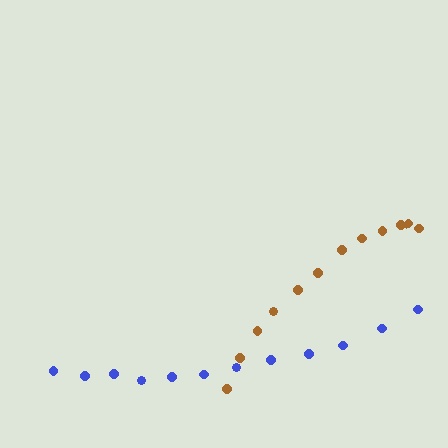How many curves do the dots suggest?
There are 2 distinct paths.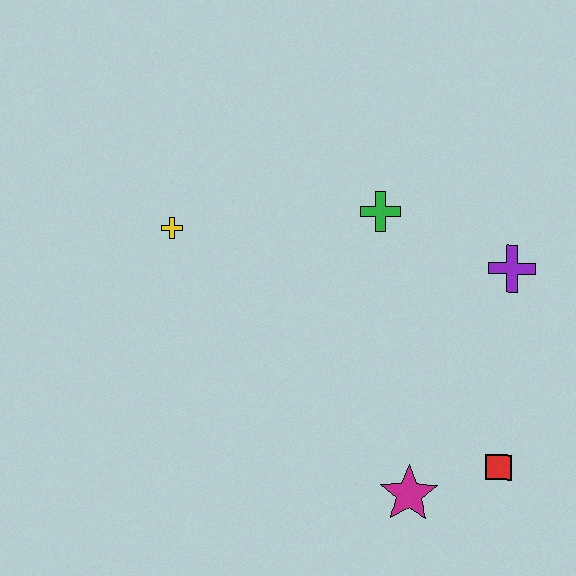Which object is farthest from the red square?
The yellow cross is farthest from the red square.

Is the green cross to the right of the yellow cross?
Yes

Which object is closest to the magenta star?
The red square is closest to the magenta star.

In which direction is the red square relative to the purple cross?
The red square is below the purple cross.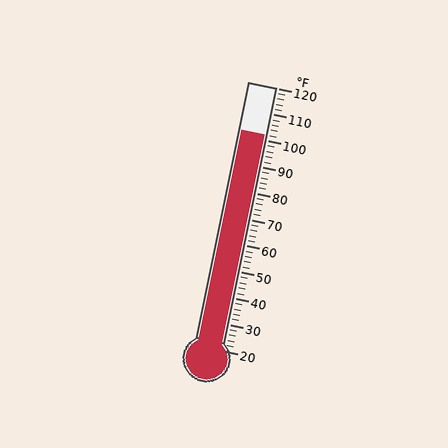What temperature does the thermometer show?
The thermometer shows approximately 102°F.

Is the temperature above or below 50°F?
The temperature is above 50°F.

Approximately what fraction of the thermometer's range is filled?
The thermometer is filled to approximately 80% of its range.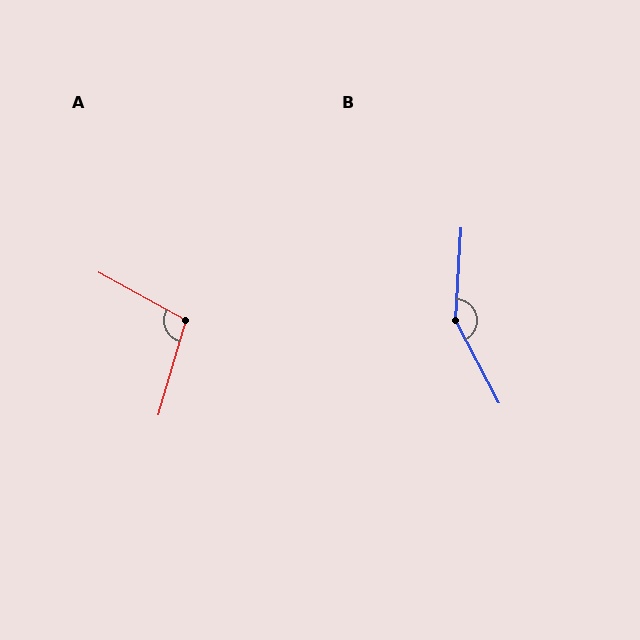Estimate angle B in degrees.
Approximately 149 degrees.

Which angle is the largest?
B, at approximately 149 degrees.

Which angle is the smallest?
A, at approximately 102 degrees.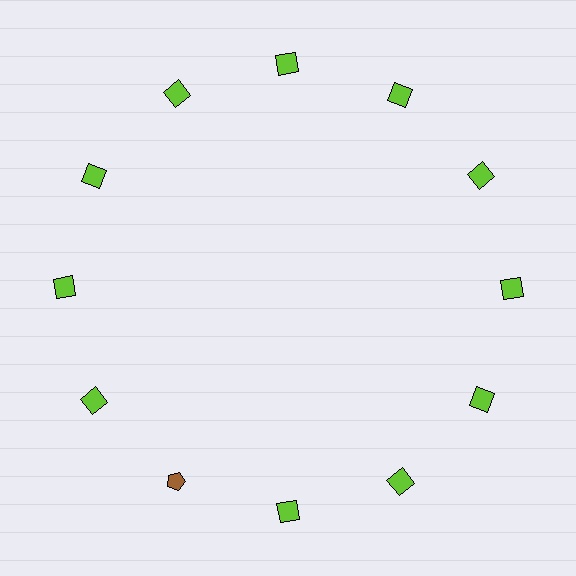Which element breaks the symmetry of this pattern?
The brown pentagon at roughly the 7 o'clock position breaks the symmetry. All other shapes are lime squares.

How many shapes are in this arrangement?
There are 12 shapes arranged in a ring pattern.